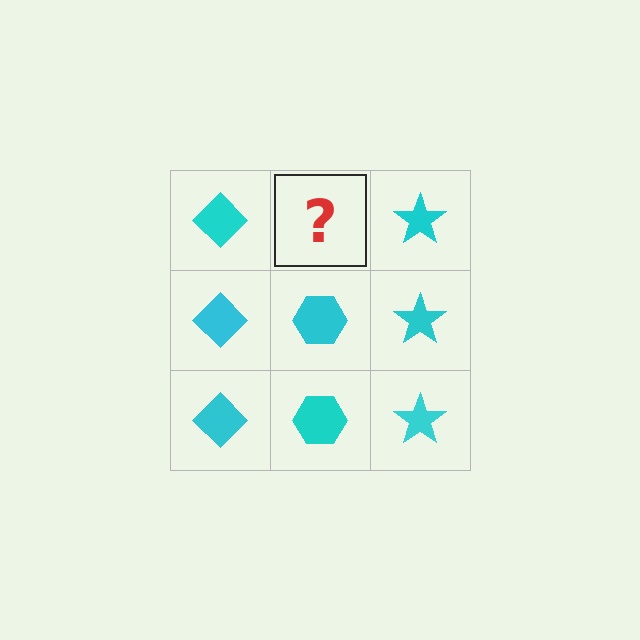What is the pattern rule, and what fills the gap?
The rule is that each column has a consistent shape. The gap should be filled with a cyan hexagon.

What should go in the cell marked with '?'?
The missing cell should contain a cyan hexagon.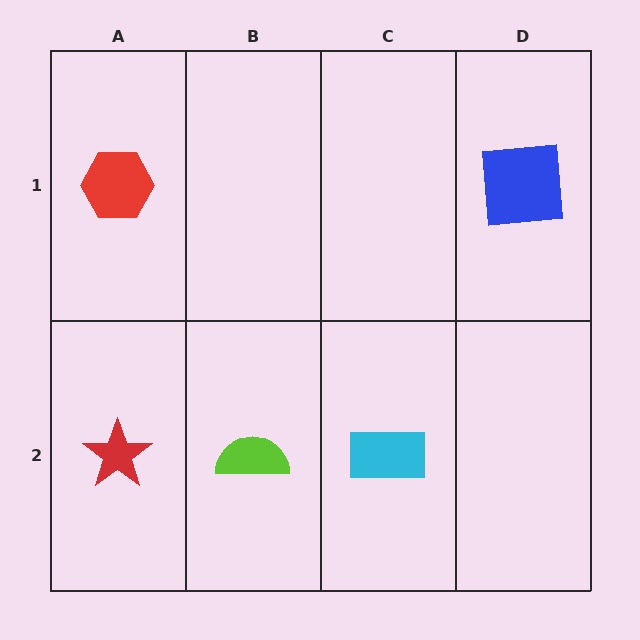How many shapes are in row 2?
3 shapes.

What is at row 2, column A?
A red star.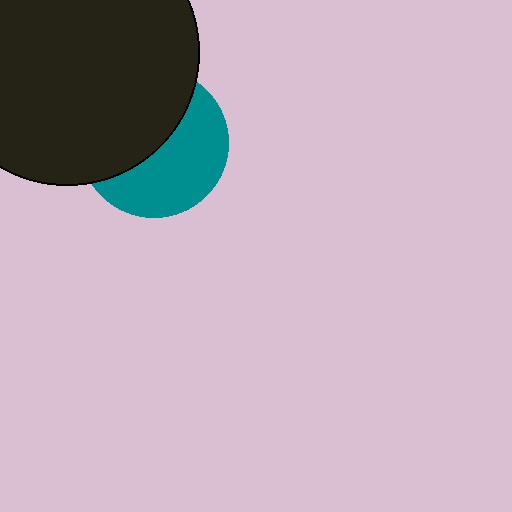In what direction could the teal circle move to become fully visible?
The teal circle could move toward the lower-right. That would shift it out from behind the black circle entirely.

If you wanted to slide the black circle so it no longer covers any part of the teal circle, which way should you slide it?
Slide it toward the upper-left — that is the most direct way to separate the two shapes.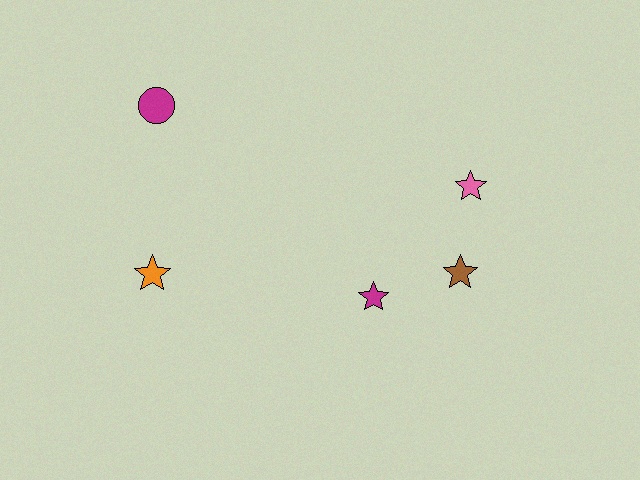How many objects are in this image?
There are 5 objects.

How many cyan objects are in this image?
There are no cyan objects.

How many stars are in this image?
There are 4 stars.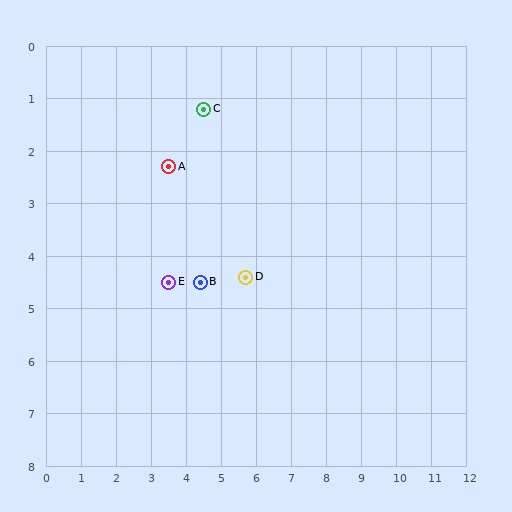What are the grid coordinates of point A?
Point A is at approximately (3.5, 2.3).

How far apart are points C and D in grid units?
Points C and D are about 3.4 grid units apart.